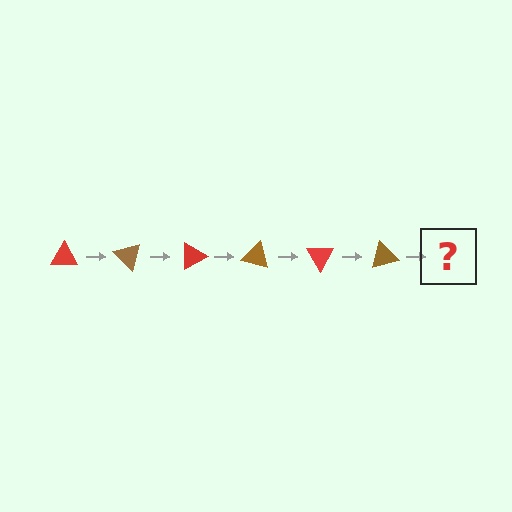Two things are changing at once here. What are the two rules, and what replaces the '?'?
The two rules are that it rotates 45 degrees each step and the color cycles through red and brown. The '?' should be a red triangle, rotated 270 degrees from the start.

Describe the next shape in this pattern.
It should be a red triangle, rotated 270 degrees from the start.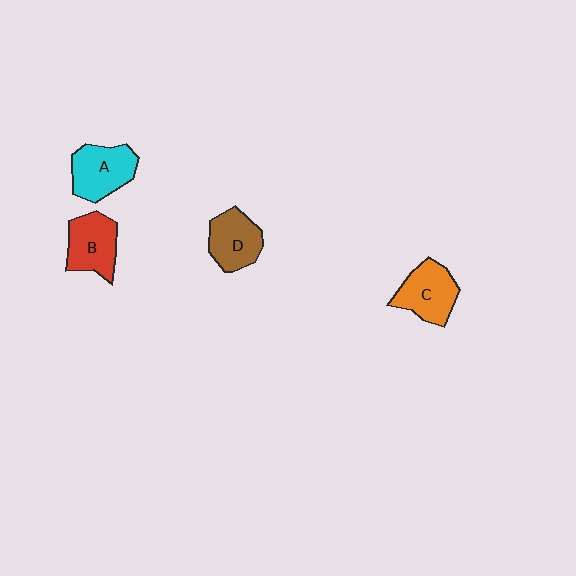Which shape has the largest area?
Shape A (cyan).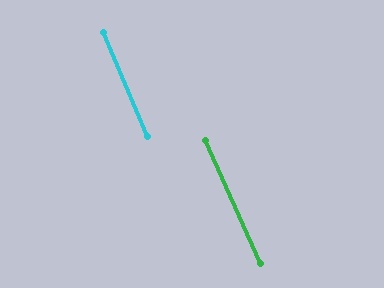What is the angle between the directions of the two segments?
Approximately 1 degree.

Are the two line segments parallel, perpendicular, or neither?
Parallel — their directions differ by only 1.4°.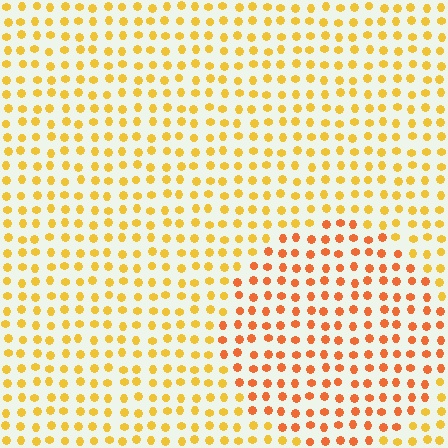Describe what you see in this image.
The image is filled with small yellow elements in a uniform arrangement. A circle-shaped region is visible where the elements are tinted to a slightly different hue, forming a subtle color boundary.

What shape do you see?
I see a circle.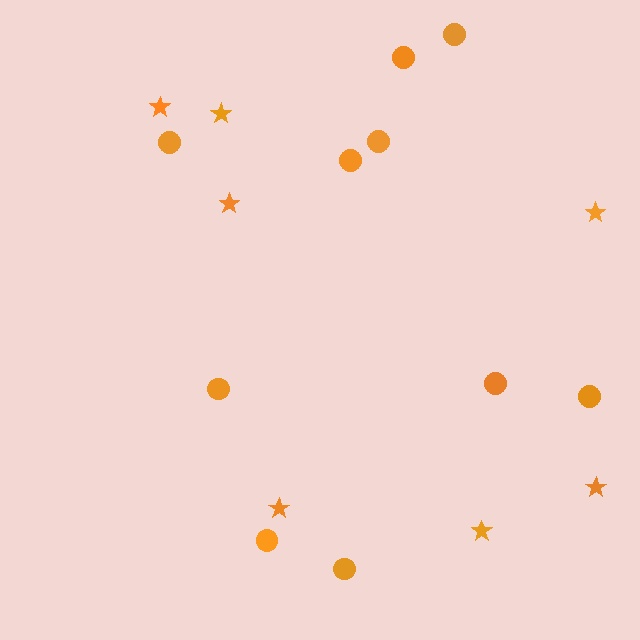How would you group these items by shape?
There are 2 groups: one group of circles (10) and one group of stars (7).